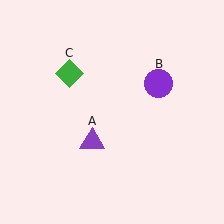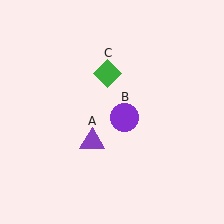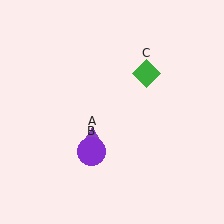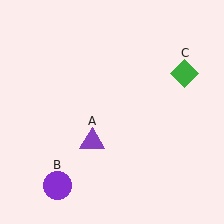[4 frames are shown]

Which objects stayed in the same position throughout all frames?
Purple triangle (object A) remained stationary.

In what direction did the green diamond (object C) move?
The green diamond (object C) moved right.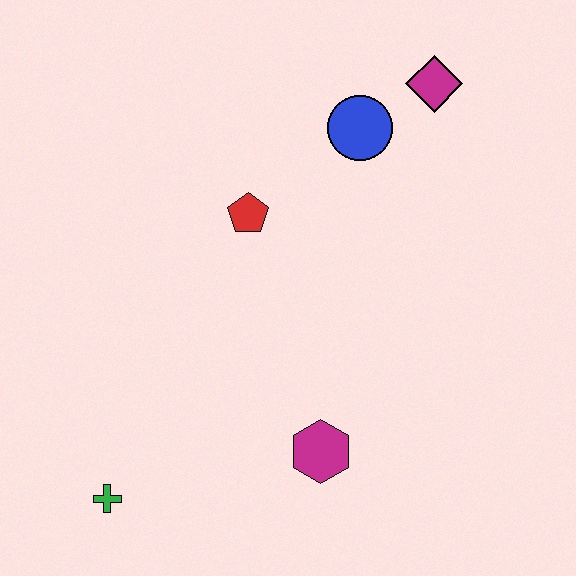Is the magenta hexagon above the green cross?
Yes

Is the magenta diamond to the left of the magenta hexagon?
No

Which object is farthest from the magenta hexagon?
The magenta diamond is farthest from the magenta hexagon.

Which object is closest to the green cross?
The magenta hexagon is closest to the green cross.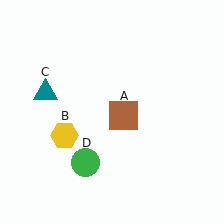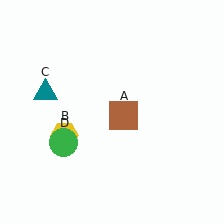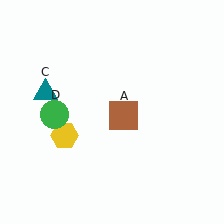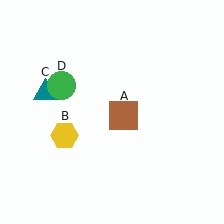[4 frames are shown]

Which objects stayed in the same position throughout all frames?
Brown square (object A) and yellow hexagon (object B) and teal triangle (object C) remained stationary.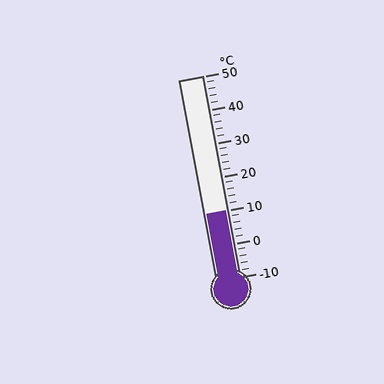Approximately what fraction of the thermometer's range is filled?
The thermometer is filled to approximately 35% of its range.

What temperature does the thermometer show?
The thermometer shows approximately 10°C.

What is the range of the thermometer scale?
The thermometer scale ranges from -10°C to 50°C.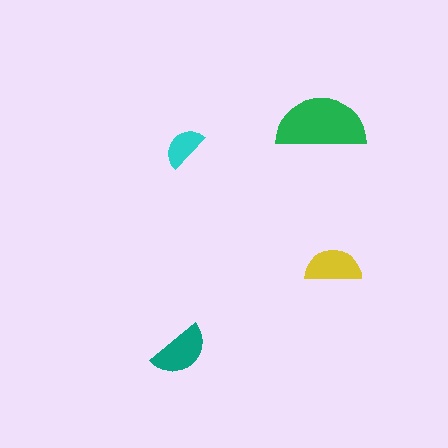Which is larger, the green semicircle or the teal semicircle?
The green one.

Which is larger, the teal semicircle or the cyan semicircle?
The teal one.